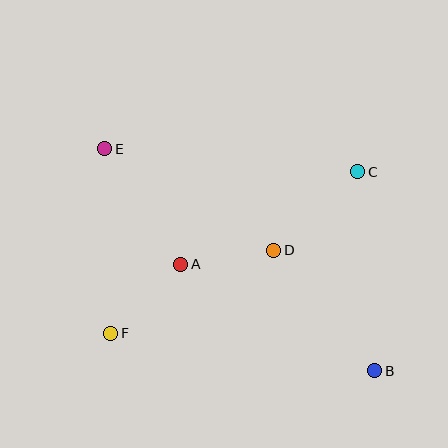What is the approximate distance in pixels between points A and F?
The distance between A and F is approximately 98 pixels.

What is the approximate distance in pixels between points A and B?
The distance between A and B is approximately 221 pixels.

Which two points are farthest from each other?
Points B and E are farthest from each other.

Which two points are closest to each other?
Points A and D are closest to each other.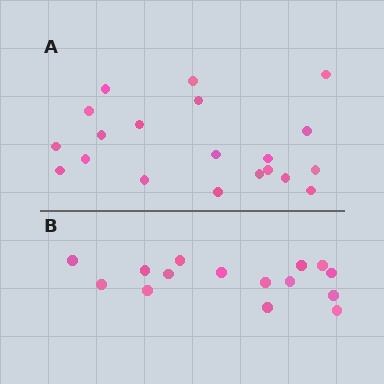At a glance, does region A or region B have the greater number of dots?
Region A (the top region) has more dots.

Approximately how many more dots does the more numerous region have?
Region A has about 5 more dots than region B.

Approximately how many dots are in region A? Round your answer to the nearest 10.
About 20 dots.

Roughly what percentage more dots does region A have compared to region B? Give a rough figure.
About 35% more.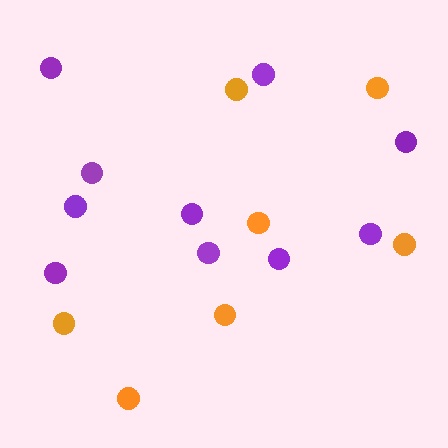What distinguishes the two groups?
There are 2 groups: one group of orange circles (7) and one group of purple circles (10).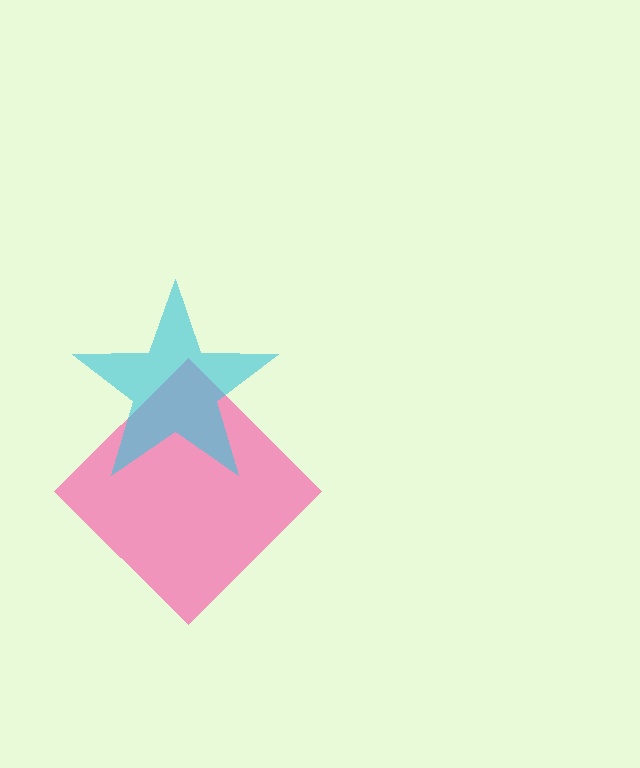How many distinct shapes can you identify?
There are 2 distinct shapes: a pink diamond, a cyan star.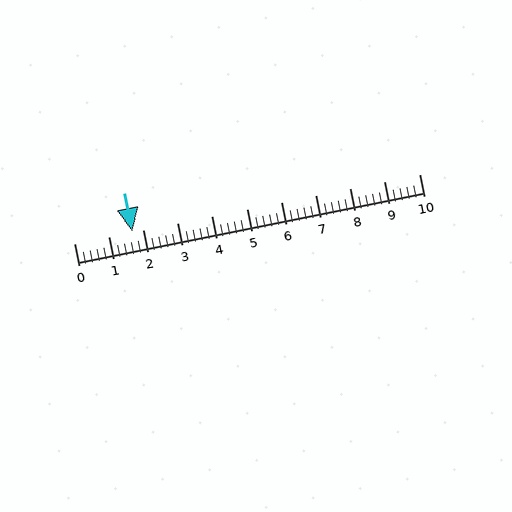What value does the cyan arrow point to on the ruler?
The cyan arrow points to approximately 1.7.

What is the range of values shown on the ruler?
The ruler shows values from 0 to 10.